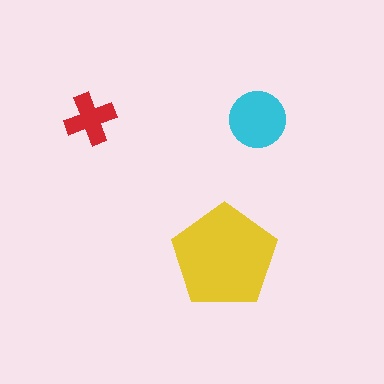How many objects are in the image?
There are 3 objects in the image.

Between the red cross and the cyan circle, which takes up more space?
The cyan circle.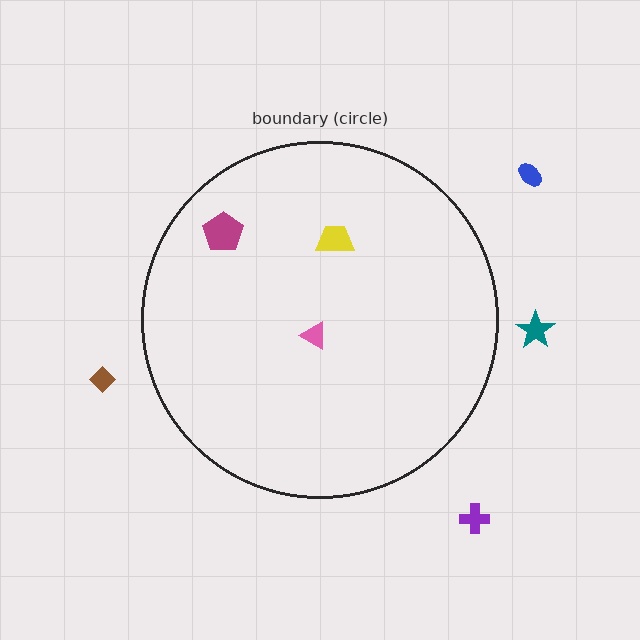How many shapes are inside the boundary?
3 inside, 4 outside.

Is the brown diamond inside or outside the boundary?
Outside.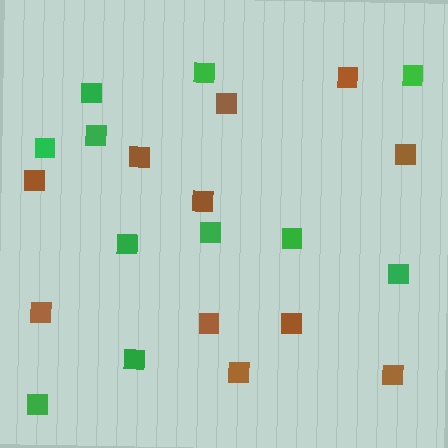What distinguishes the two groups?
There are 2 groups: one group of brown squares (11) and one group of green squares (11).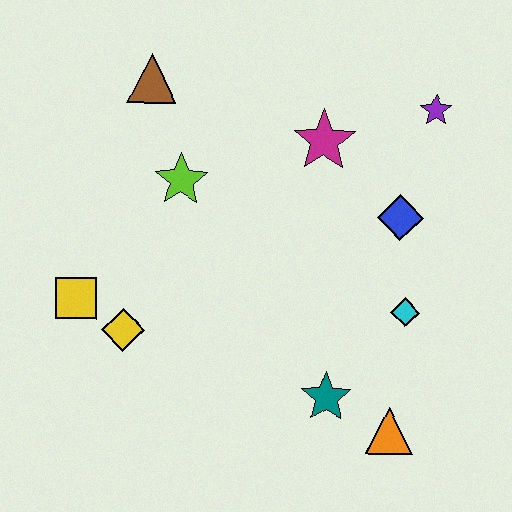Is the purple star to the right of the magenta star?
Yes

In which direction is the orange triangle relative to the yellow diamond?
The orange triangle is to the right of the yellow diamond.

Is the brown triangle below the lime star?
No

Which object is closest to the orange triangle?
The teal star is closest to the orange triangle.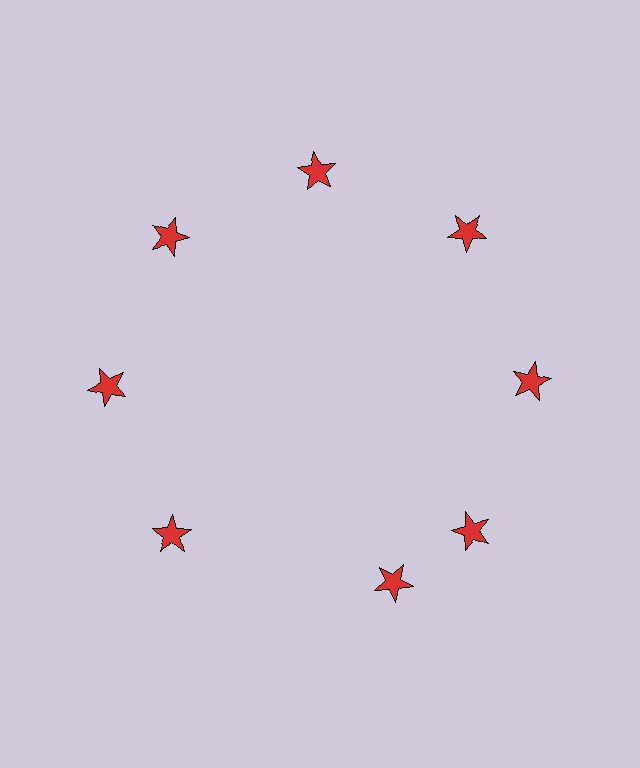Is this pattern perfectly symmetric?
No. The 8 red stars are arranged in a ring, but one element near the 6 o'clock position is rotated out of alignment along the ring, breaking the 8-fold rotational symmetry.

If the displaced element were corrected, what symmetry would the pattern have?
It would have 8-fold rotational symmetry — the pattern would map onto itself every 45 degrees.